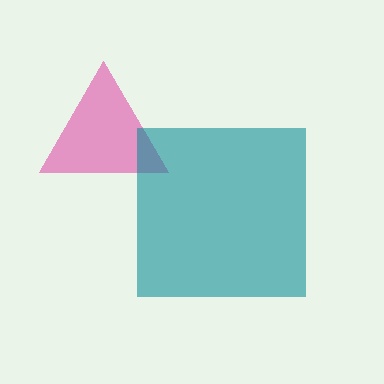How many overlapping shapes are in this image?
There are 2 overlapping shapes in the image.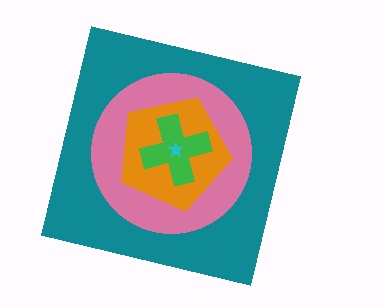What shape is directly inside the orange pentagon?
The green cross.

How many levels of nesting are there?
5.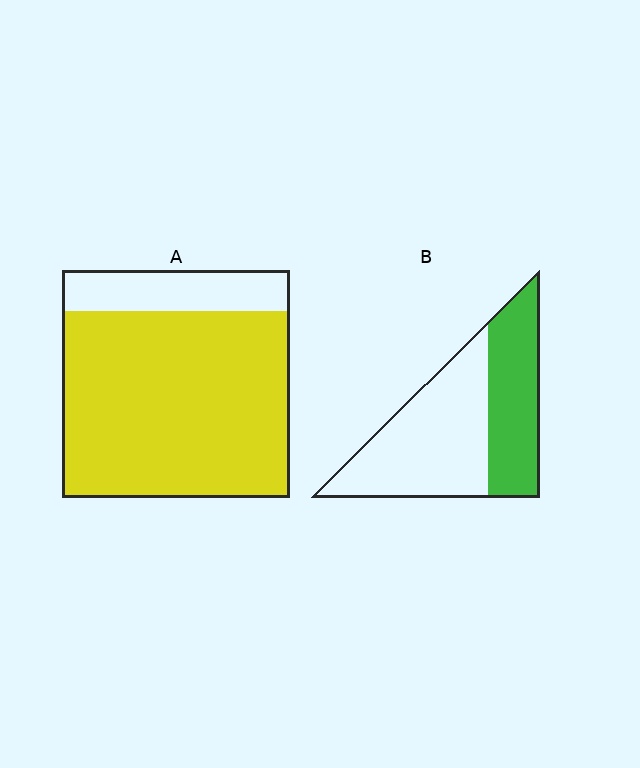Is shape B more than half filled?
No.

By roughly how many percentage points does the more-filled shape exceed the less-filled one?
By roughly 40 percentage points (A over B).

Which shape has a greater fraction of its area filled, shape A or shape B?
Shape A.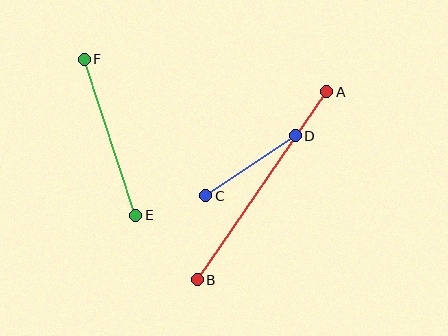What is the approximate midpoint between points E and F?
The midpoint is at approximately (110, 137) pixels.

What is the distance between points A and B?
The distance is approximately 228 pixels.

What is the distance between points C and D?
The distance is approximately 108 pixels.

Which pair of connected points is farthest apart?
Points A and B are farthest apart.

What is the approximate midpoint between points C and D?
The midpoint is at approximately (251, 166) pixels.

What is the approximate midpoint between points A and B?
The midpoint is at approximately (262, 186) pixels.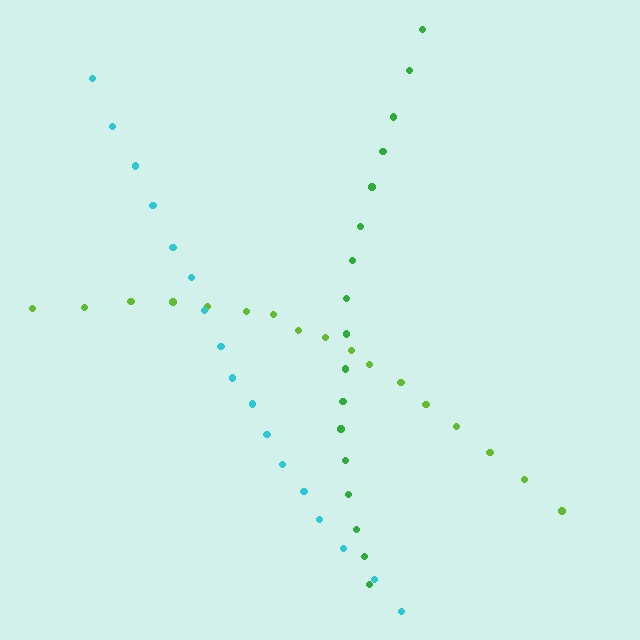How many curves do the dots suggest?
There are 3 distinct paths.